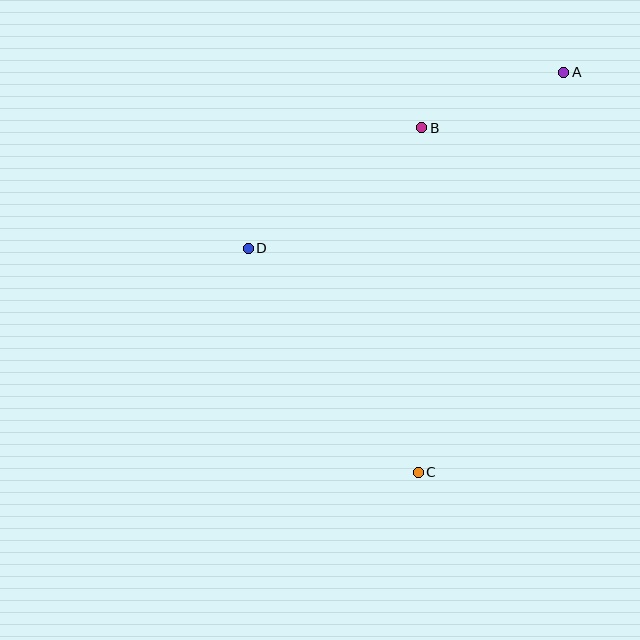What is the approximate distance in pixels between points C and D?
The distance between C and D is approximately 281 pixels.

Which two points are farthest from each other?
Points A and C are farthest from each other.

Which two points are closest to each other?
Points A and B are closest to each other.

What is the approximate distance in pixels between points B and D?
The distance between B and D is approximately 211 pixels.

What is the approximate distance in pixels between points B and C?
The distance between B and C is approximately 345 pixels.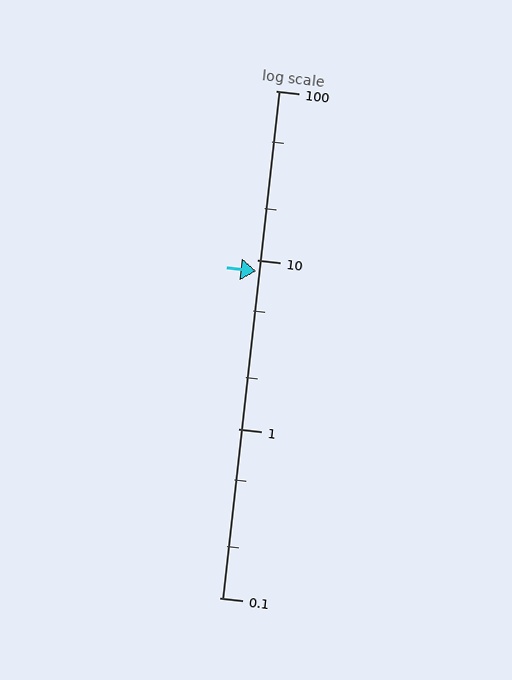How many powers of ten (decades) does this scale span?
The scale spans 3 decades, from 0.1 to 100.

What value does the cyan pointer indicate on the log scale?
The pointer indicates approximately 8.6.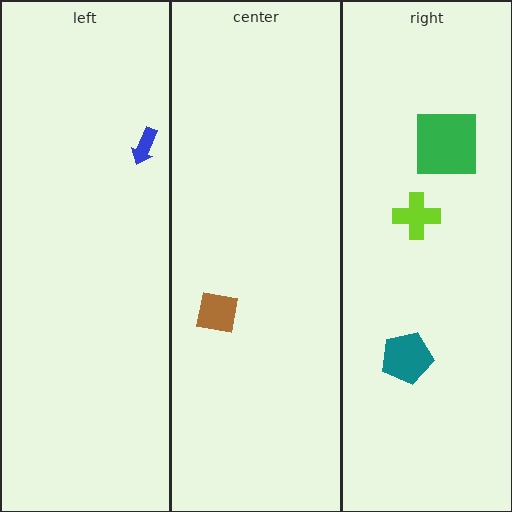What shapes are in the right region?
The teal pentagon, the lime cross, the green square.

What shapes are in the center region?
The brown square.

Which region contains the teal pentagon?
The right region.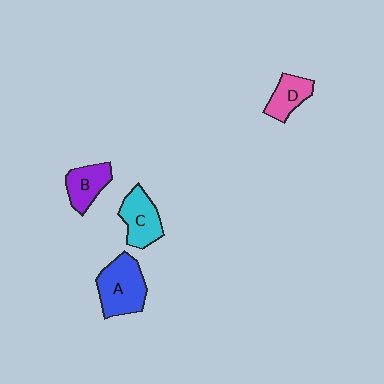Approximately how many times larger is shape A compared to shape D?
Approximately 1.7 times.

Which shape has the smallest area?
Shape D (pink).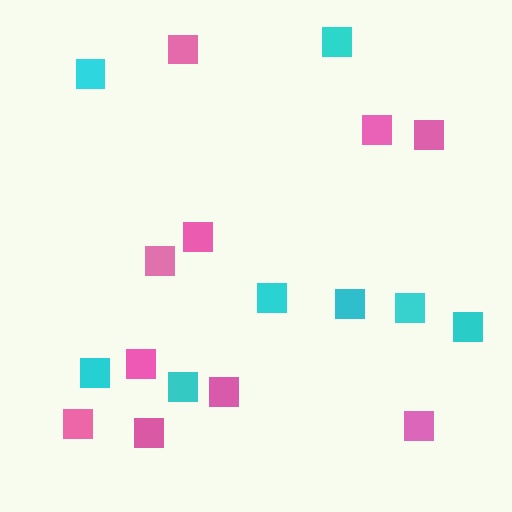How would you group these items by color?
There are 2 groups: one group of cyan squares (8) and one group of pink squares (10).